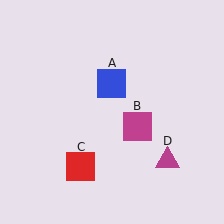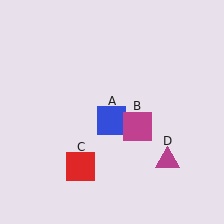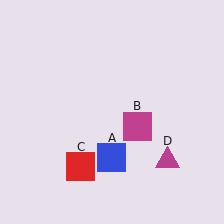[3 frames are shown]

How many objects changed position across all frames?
1 object changed position: blue square (object A).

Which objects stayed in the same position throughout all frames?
Magenta square (object B) and red square (object C) and magenta triangle (object D) remained stationary.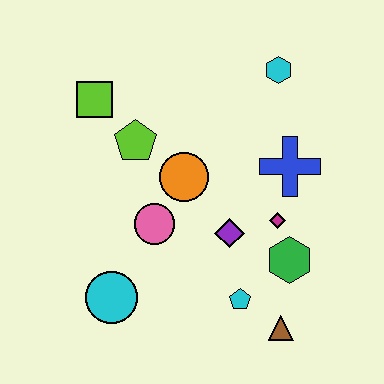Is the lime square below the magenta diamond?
No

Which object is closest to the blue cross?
The magenta diamond is closest to the blue cross.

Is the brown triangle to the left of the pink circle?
No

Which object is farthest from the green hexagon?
The lime square is farthest from the green hexagon.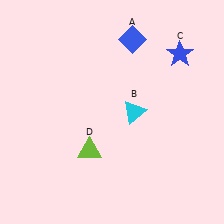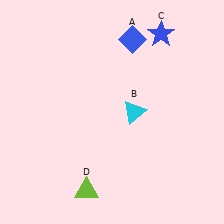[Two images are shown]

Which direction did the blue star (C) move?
The blue star (C) moved up.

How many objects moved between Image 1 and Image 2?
2 objects moved between the two images.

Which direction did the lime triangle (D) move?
The lime triangle (D) moved down.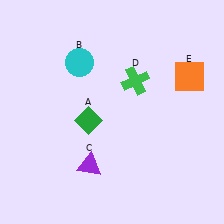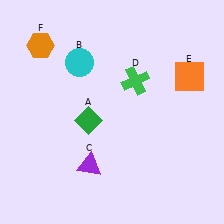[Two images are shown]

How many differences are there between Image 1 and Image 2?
There is 1 difference between the two images.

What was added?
An orange hexagon (F) was added in Image 2.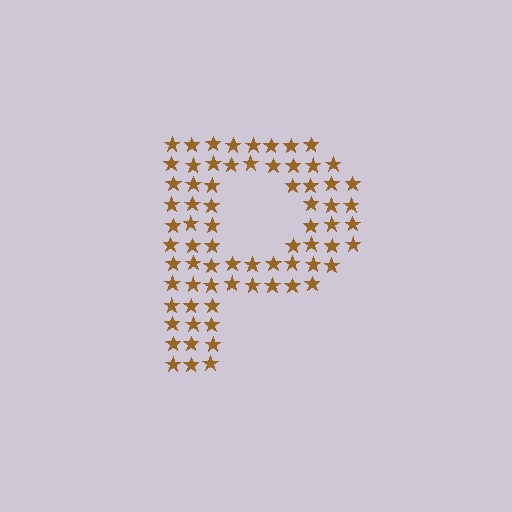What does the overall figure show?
The overall figure shows the letter P.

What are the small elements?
The small elements are stars.